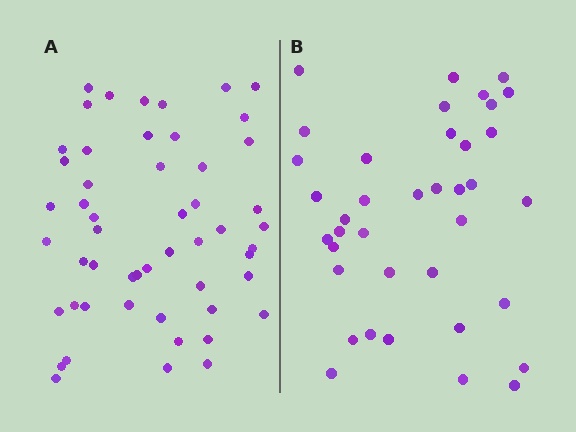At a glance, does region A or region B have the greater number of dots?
Region A (the left region) has more dots.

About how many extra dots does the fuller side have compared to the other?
Region A has approximately 15 more dots than region B.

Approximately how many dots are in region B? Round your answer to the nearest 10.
About 40 dots. (The exact count is 38, which rounds to 40.)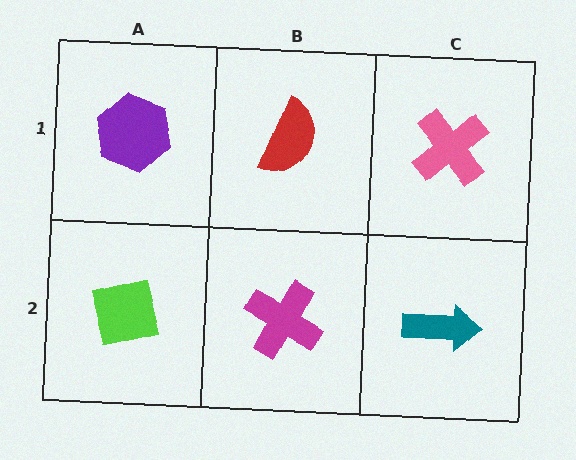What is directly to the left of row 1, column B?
A purple hexagon.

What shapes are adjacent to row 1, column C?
A teal arrow (row 2, column C), a red semicircle (row 1, column B).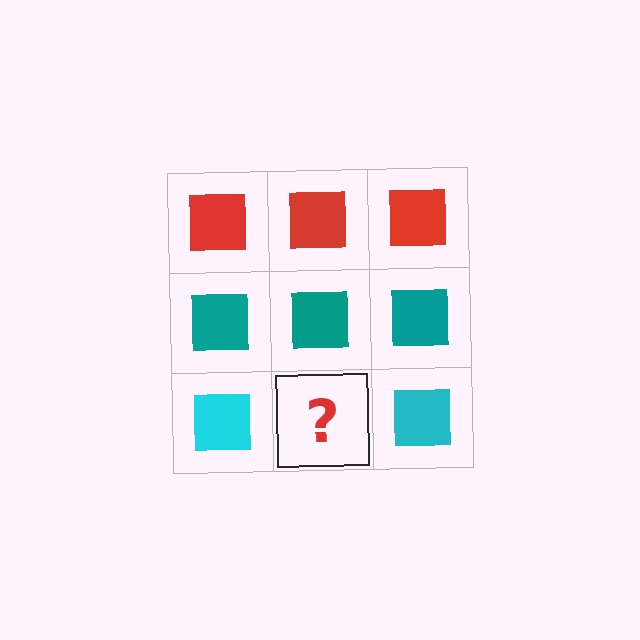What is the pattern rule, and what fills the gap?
The rule is that each row has a consistent color. The gap should be filled with a cyan square.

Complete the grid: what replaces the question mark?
The question mark should be replaced with a cyan square.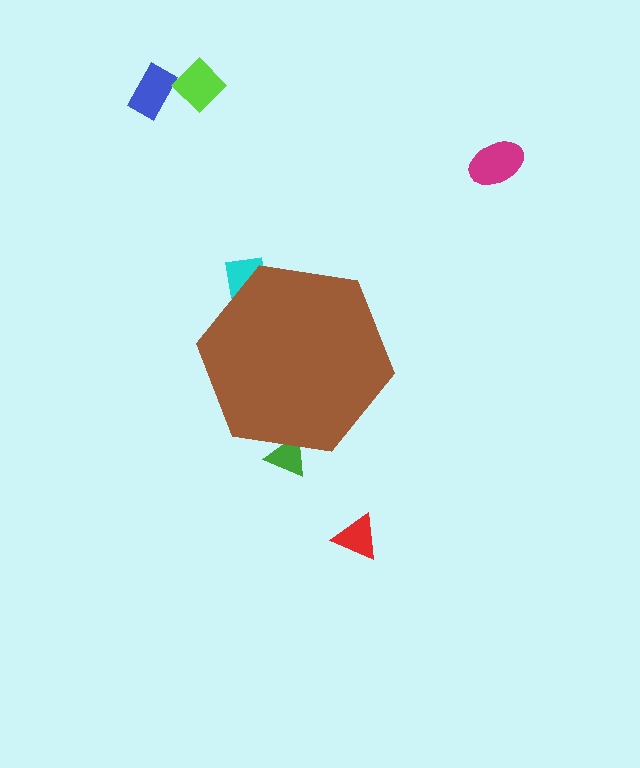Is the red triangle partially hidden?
No, the red triangle is fully visible.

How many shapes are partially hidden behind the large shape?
2 shapes are partially hidden.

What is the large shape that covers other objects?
A brown hexagon.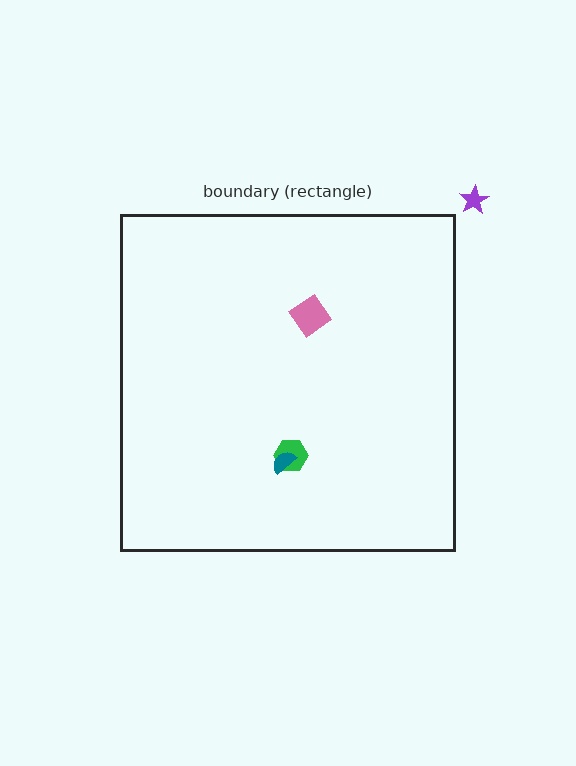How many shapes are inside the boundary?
3 inside, 1 outside.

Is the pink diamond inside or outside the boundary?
Inside.